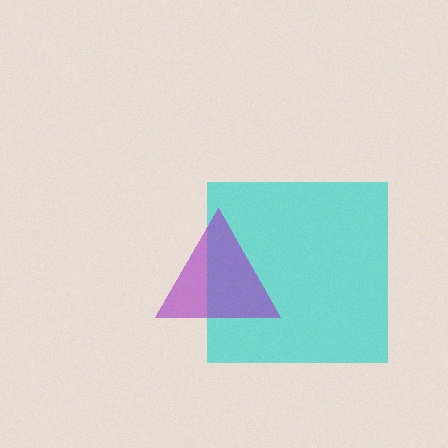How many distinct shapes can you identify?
There are 2 distinct shapes: a cyan square, a purple triangle.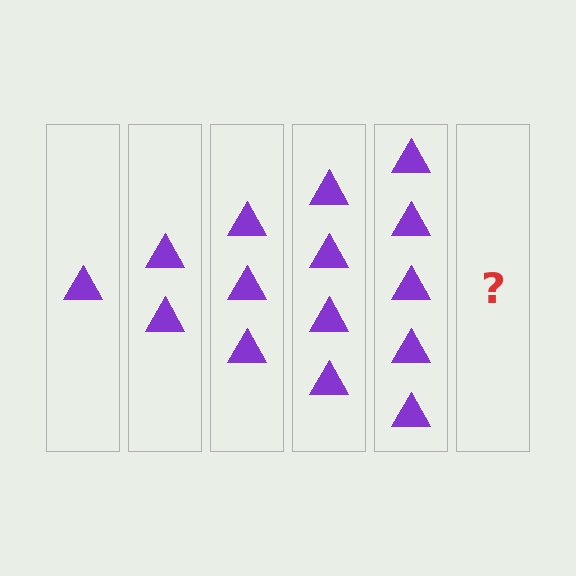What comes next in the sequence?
The next element should be 6 triangles.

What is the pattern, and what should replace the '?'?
The pattern is that each step adds one more triangle. The '?' should be 6 triangles.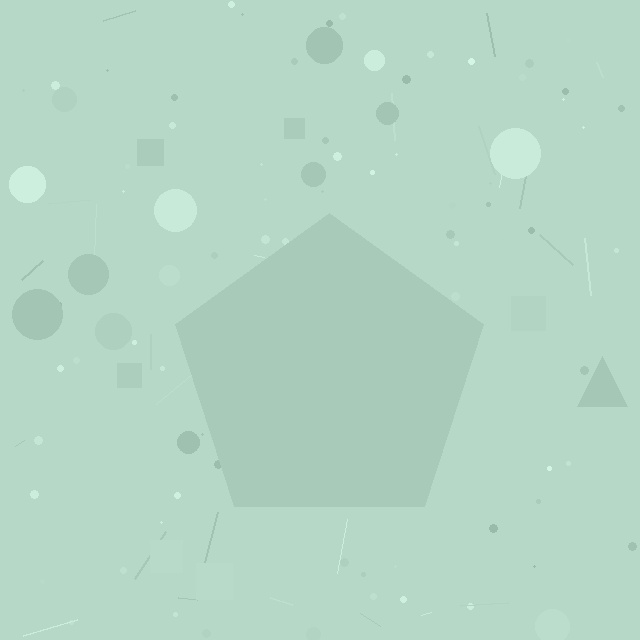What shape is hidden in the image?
A pentagon is hidden in the image.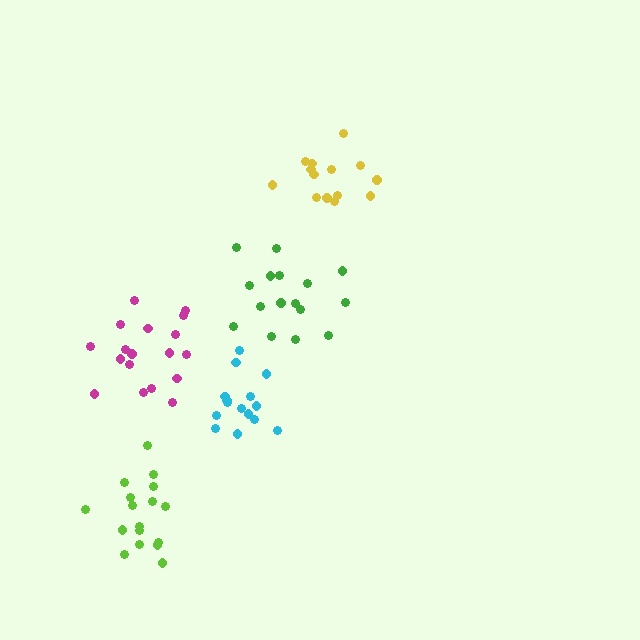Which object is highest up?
The yellow cluster is topmost.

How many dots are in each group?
Group 1: 16 dots, Group 2: 15 dots, Group 3: 17 dots, Group 4: 14 dots, Group 5: 18 dots (80 total).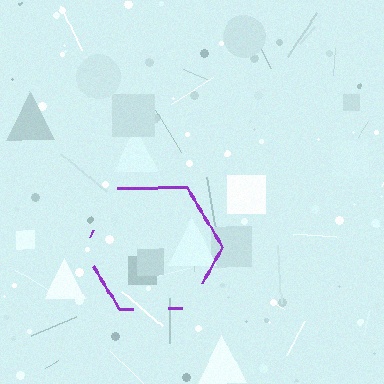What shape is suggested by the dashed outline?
The dashed outline suggests a hexagon.